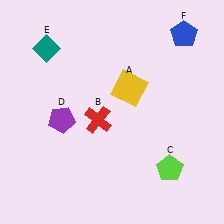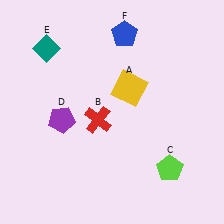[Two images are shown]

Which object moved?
The blue pentagon (F) moved left.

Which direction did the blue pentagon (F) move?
The blue pentagon (F) moved left.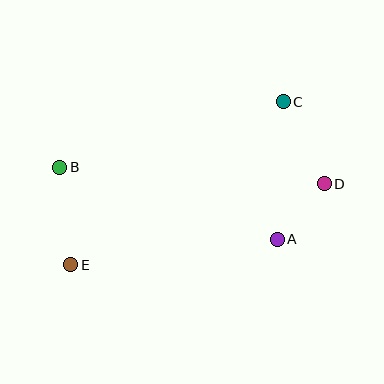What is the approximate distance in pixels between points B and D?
The distance between B and D is approximately 265 pixels.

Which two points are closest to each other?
Points A and D are closest to each other.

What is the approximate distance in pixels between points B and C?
The distance between B and C is approximately 233 pixels.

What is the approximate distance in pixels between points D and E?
The distance between D and E is approximately 266 pixels.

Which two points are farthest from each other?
Points C and E are farthest from each other.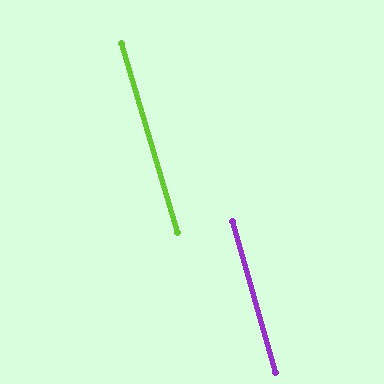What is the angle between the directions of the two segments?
Approximately 0 degrees.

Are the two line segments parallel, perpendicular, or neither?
Parallel — their directions differ by only 0.4°.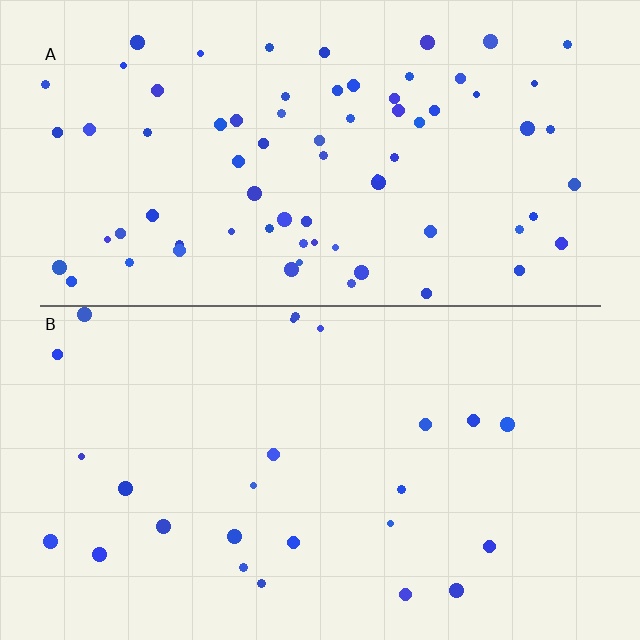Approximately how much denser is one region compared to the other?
Approximately 3.0× — region A over region B.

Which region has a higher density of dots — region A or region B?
A (the top).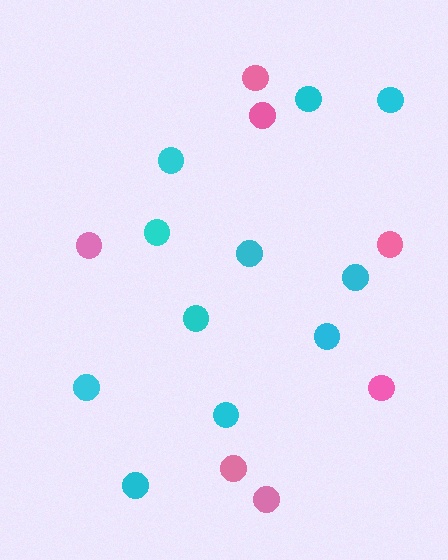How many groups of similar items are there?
There are 2 groups: one group of cyan circles (11) and one group of pink circles (7).